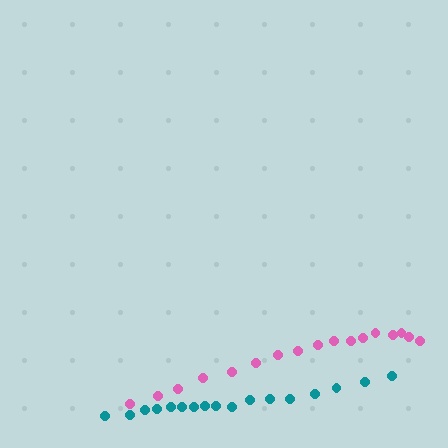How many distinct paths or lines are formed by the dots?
There are 2 distinct paths.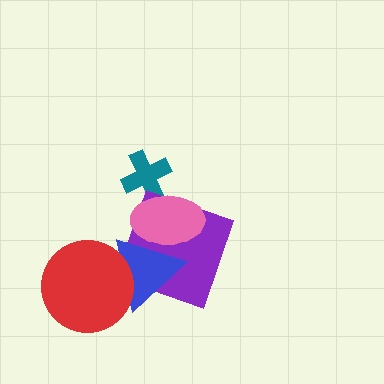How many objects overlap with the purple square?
2 objects overlap with the purple square.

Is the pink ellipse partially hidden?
No, no other shape covers it.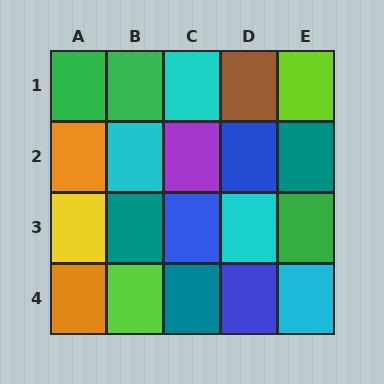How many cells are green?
3 cells are green.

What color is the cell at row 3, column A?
Yellow.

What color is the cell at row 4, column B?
Lime.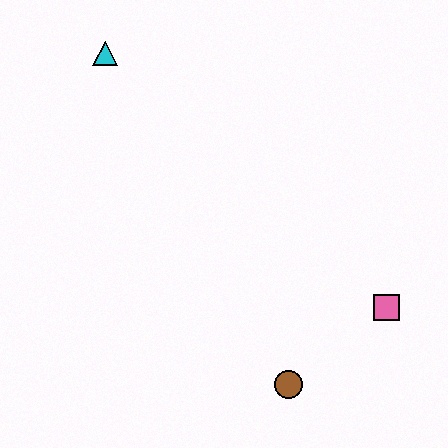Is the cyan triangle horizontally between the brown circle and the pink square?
No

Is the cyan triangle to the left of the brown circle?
Yes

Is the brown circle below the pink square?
Yes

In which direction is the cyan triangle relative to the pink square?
The cyan triangle is to the left of the pink square.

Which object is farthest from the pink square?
The cyan triangle is farthest from the pink square.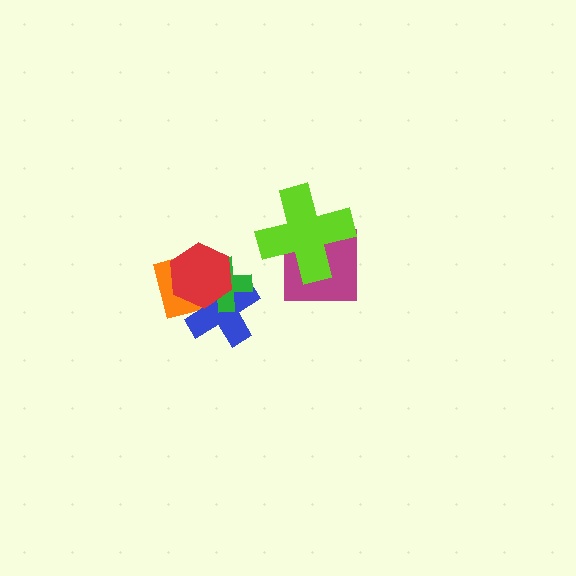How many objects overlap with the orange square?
3 objects overlap with the orange square.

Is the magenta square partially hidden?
Yes, it is partially covered by another shape.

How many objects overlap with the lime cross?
1 object overlaps with the lime cross.